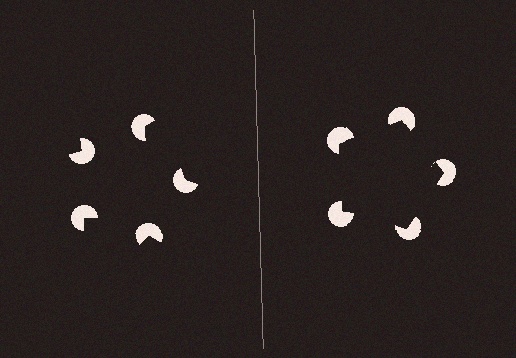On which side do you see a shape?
An illusory pentagon appears on the right side. On the left side the wedge cuts are rotated, so no coherent shape forms.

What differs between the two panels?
The pac-man discs are positioned identically on both sides; only the wedge orientations differ. On the right they align to a pentagon; on the left they are misaligned.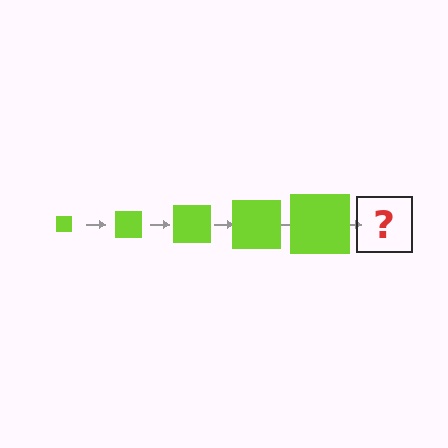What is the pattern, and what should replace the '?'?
The pattern is that the square gets progressively larger each step. The '?' should be a lime square, larger than the previous one.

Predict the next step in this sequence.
The next step is a lime square, larger than the previous one.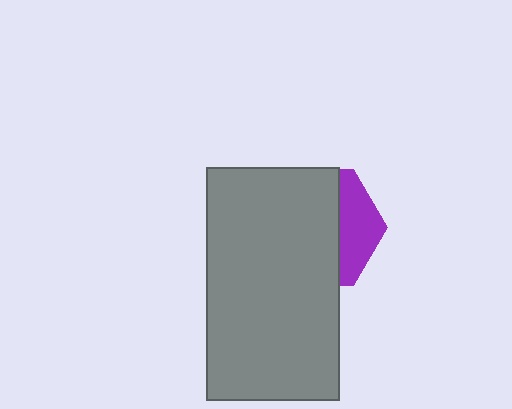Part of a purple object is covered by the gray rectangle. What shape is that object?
It is a hexagon.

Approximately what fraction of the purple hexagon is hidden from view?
Roughly 69% of the purple hexagon is hidden behind the gray rectangle.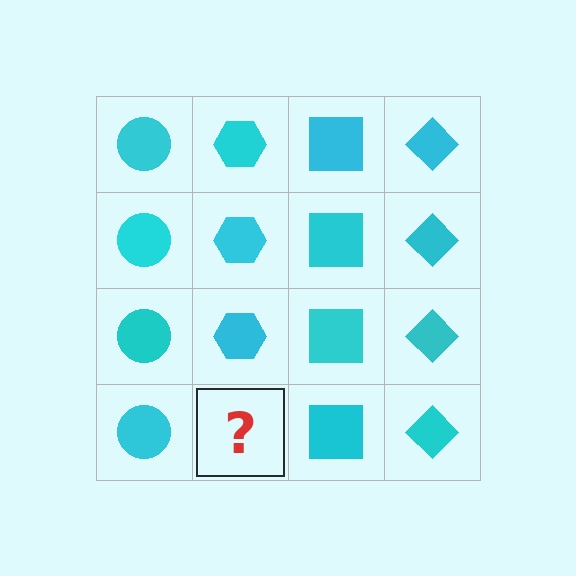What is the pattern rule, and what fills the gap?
The rule is that each column has a consistent shape. The gap should be filled with a cyan hexagon.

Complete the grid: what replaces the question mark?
The question mark should be replaced with a cyan hexagon.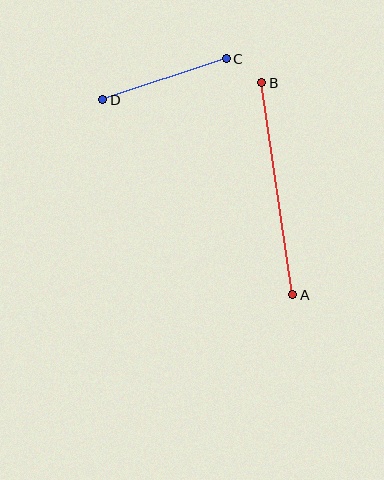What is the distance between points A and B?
The distance is approximately 214 pixels.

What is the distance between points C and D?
The distance is approximately 130 pixels.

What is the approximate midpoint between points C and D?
The midpoint is at approximately (164, 79) pixels.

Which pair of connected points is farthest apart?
Points A and B are farthest apart.